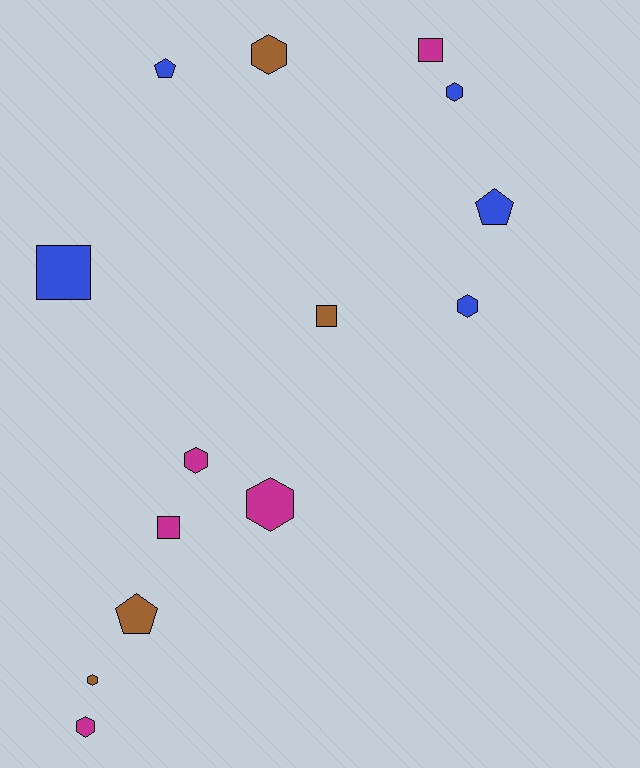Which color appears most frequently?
Magenta, with 5 objects.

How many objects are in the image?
There are 14 objects.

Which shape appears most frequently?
Hexagon, with 7 objects.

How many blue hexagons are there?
There are 2 blue hexagons.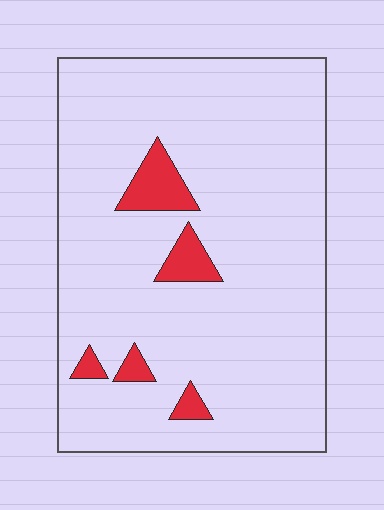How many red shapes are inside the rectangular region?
5.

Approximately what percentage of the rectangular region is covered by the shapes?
Approximately 10%.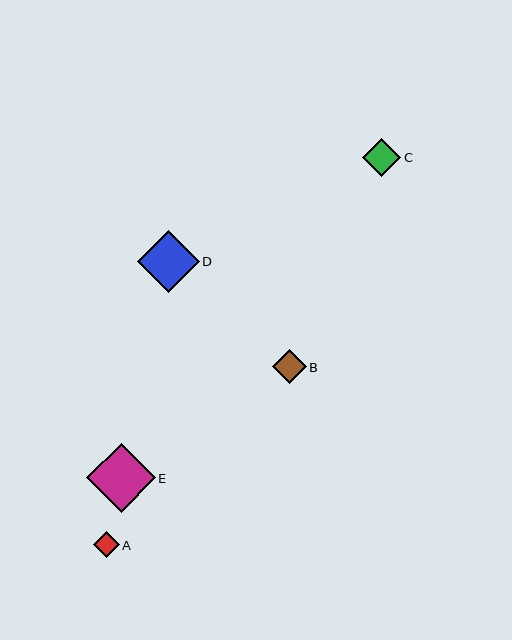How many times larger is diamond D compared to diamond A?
Diamond D is approximately 2.4 times the size of diamond A.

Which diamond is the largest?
Diamond E is the largest with a size of approximately 68 pixels.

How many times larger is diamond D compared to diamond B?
Diamond D is approximately 1.8 times the size of diamond B.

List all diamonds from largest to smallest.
From largest to smallest: E, D, C, B, A.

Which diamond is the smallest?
Diamond A is the smallest with a size of approximately 26 pixels.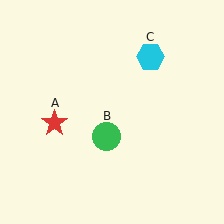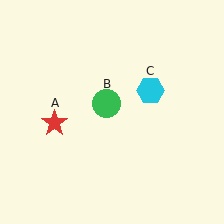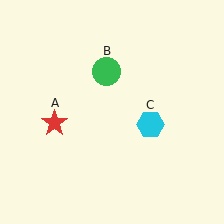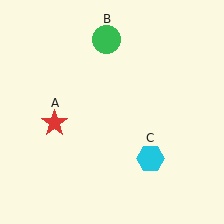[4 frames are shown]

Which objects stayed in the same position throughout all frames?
Red star (object A) remained stationary.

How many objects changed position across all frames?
2 objects changed position: green circle (object B), cyan hexagon (object C).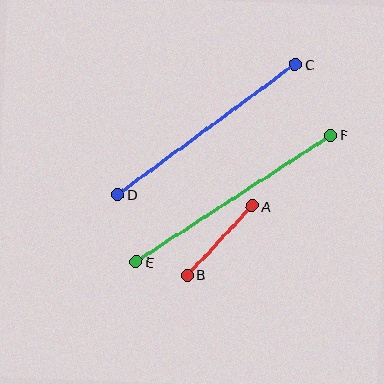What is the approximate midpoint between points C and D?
The midpoint is at approximately (206, 130) pixels.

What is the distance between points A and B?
The distance is approximately 95 pixels.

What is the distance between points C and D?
The distance is approximately 220 pixels.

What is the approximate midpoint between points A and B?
The midpoint is at approximately (220, 241) pixels.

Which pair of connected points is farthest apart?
Points E and F are farthest apart.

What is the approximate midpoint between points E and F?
The midpoint is at approximately (234, 199) pixels.